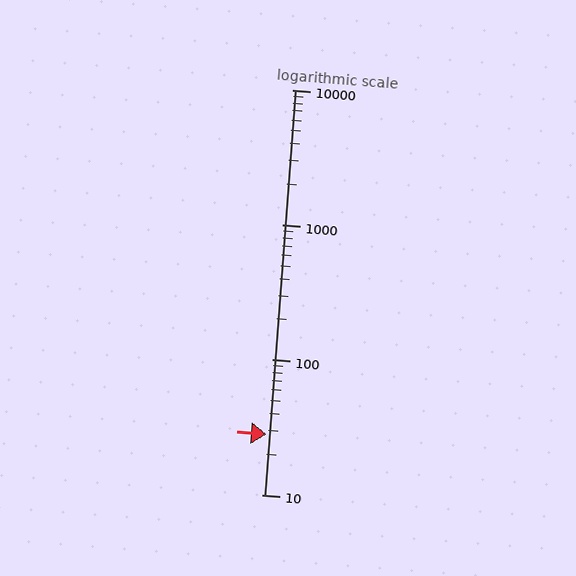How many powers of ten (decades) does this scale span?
The scale spans 3 decades, from 10 to 10000.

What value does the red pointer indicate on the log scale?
The pointer indicates approximately 28.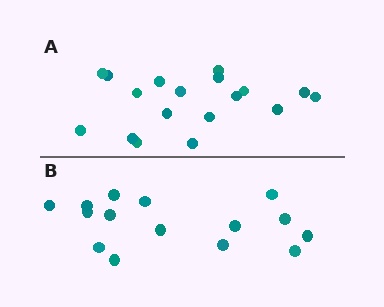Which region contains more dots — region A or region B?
Region A (the top region) has more dots.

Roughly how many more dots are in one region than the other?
Region A has just a few more — roughly 2 or 3 more dots than region B.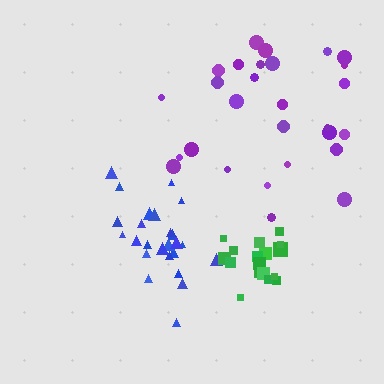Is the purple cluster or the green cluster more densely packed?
Green.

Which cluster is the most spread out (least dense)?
Purple.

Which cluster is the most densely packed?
Green.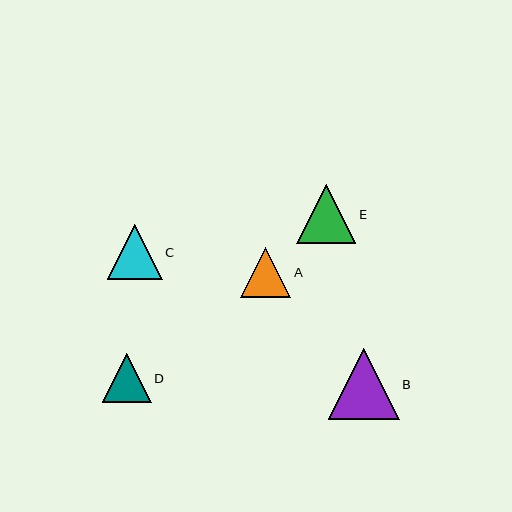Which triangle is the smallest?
Triangle D is the smallest with a size of approximately 49 pixels.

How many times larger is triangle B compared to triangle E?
Triangle B is approximately 1.2 times the size of triangle E.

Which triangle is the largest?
Triangle B is the largest with a size of approximately 71 pixels.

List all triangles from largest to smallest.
From largest to smallest: B, E, C, A, D.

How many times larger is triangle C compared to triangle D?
Triangle C is approximately 1.1 times the size of triangle D.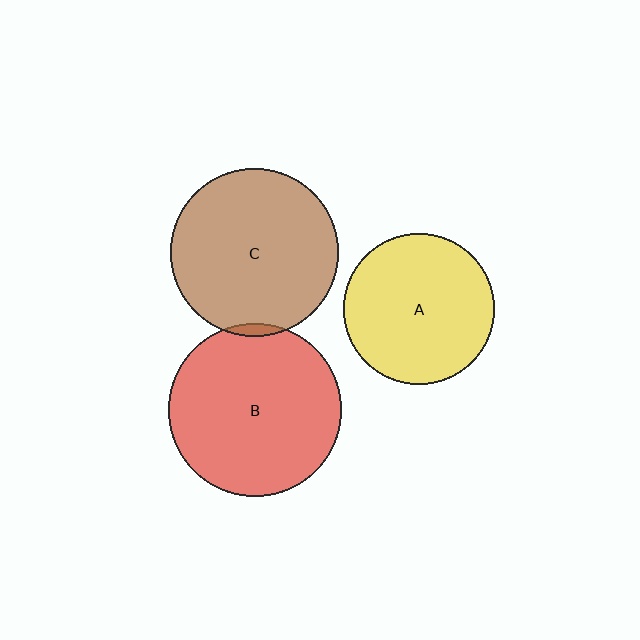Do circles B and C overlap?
Yes.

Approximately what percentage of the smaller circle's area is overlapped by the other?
Approximately 5%.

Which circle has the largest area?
Circle B (red).